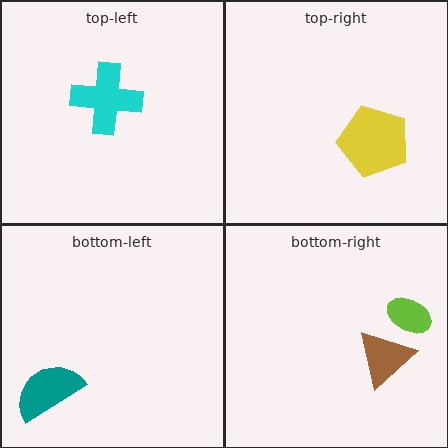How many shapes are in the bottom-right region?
2.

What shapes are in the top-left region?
The cyan cross.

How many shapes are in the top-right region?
1.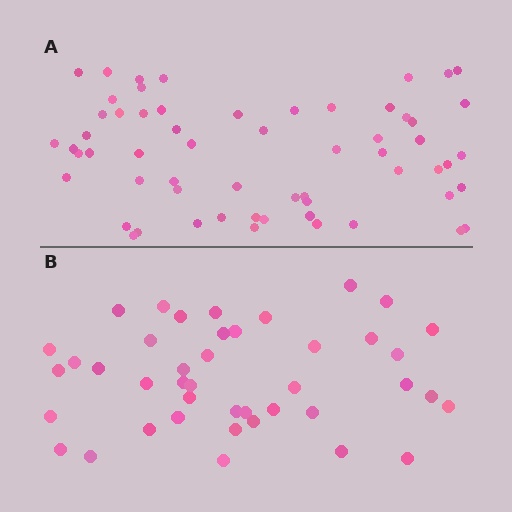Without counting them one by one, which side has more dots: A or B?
Region A (the top region) has more dots.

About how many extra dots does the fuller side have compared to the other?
Region A has approximately 20 more dots than region B.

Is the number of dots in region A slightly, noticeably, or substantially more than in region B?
Region A has noticeably more, but not dramatically so. The ratio is roughly 1.4 to 1.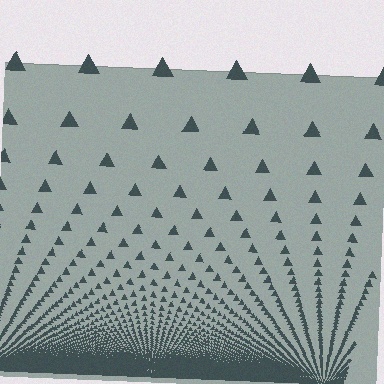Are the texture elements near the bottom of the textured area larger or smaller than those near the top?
Smaller. The gradient is inverted — elements near the bottom are smaller and denser.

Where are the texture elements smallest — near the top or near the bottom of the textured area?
Near the bottom.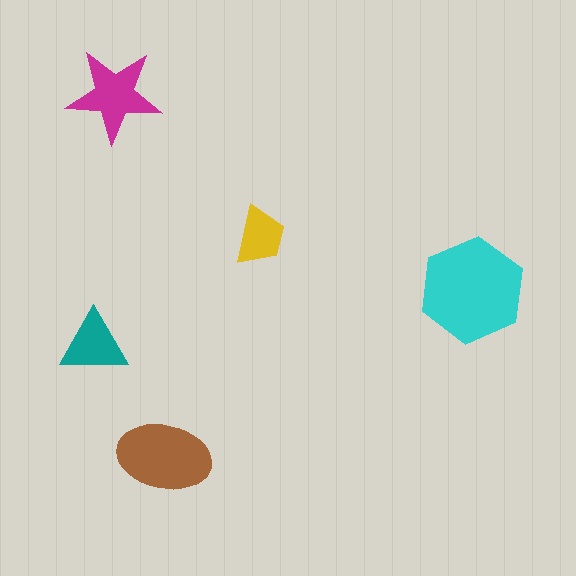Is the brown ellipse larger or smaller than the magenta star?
Larger.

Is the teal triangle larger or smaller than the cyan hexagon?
Smaller.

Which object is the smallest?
The yellow trapezoid.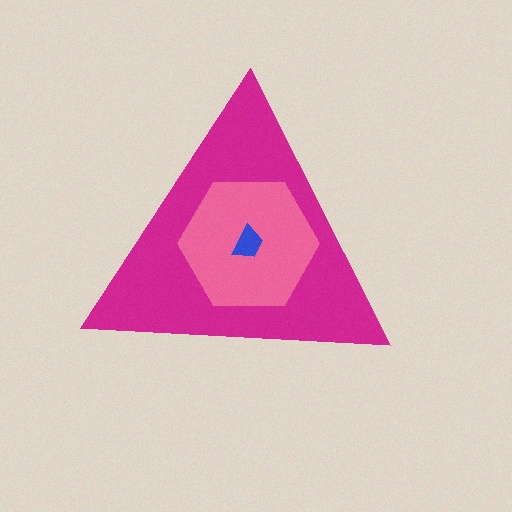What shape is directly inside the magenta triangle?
The pink hexagon.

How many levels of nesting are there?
3.